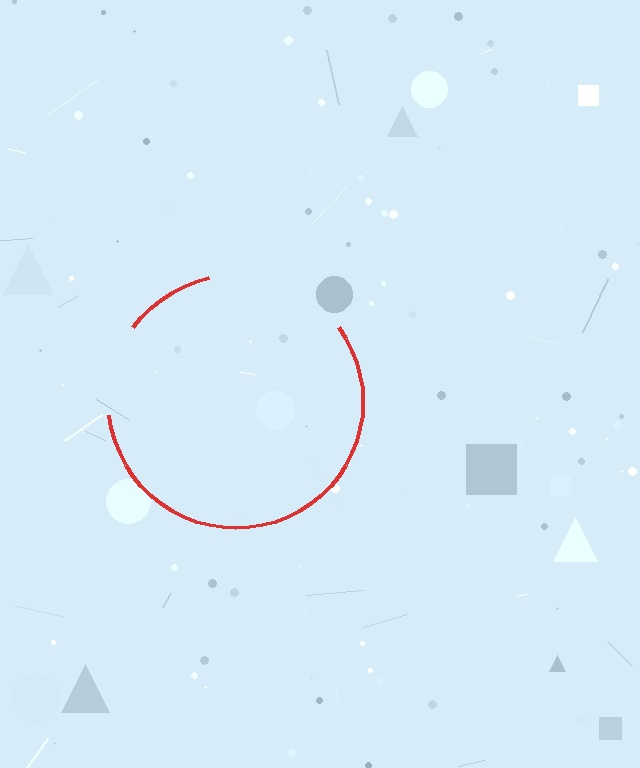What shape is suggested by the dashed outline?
The dashed outline suggests a circle.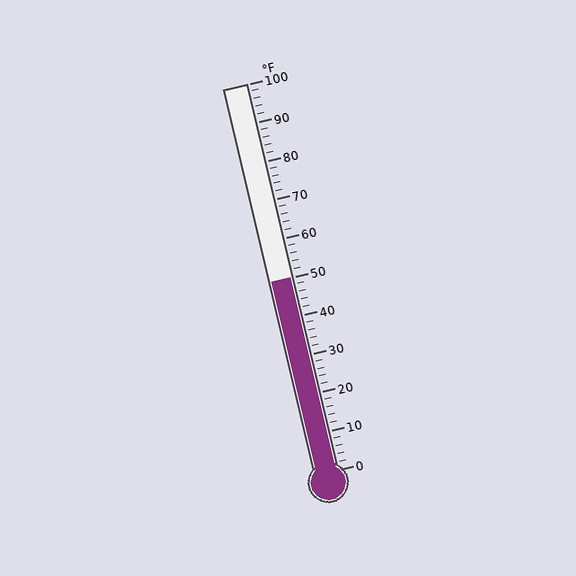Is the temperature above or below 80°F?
The temperature is below 80°F.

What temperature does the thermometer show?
The thermometer shows approximately 50°F.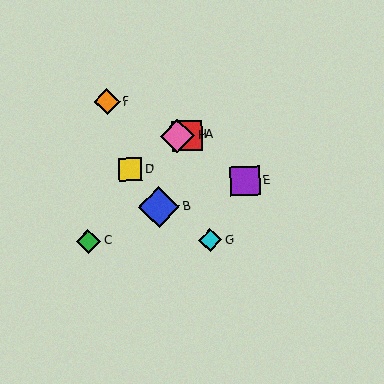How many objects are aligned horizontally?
2 objects (A, H) are aligned horizontally.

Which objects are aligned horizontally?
Objects A, H are aligned horizontally.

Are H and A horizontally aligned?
Yes, both are at y≈136.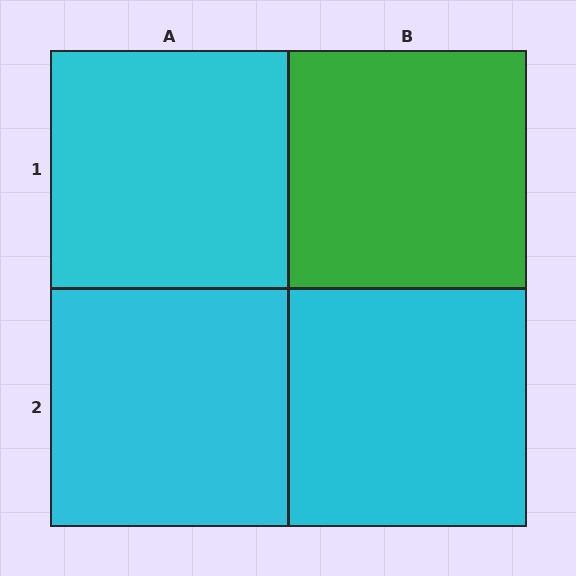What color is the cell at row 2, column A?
Cyan.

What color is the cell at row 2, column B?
Cyan.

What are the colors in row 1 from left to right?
Cyan, green.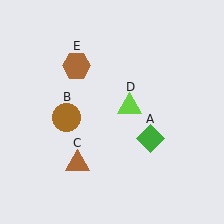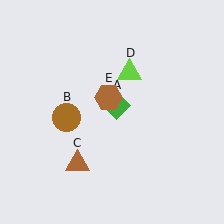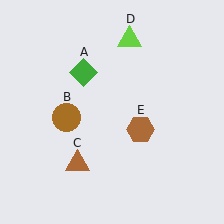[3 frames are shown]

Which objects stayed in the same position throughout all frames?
Brown circle (object B) and brown triangle (object C) remained stationary.